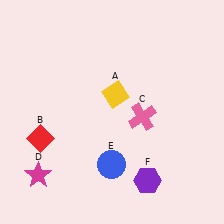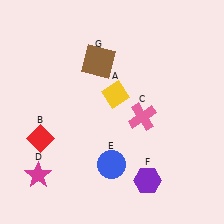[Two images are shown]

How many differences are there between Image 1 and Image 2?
There is 1 difference between the two images.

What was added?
A brown square (G) was added in Image 2.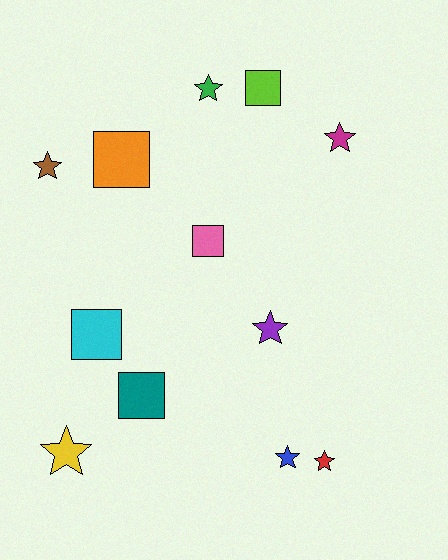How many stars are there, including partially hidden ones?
There are 7 stars.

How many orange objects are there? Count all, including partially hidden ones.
There is 1 orange object.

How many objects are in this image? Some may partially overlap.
There are 12 objects.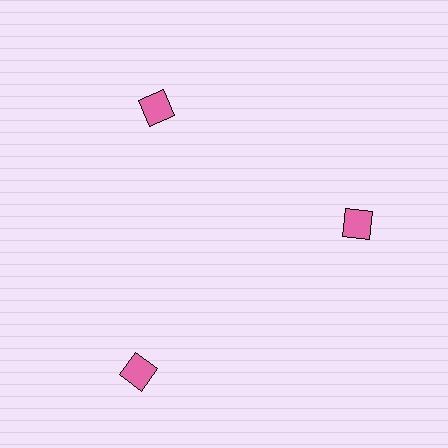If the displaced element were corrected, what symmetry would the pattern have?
It would have 3-fold rotational symmetry — the pattern would map onto itself every 120 degrees.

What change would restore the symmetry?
The symmetry would be restored by moving it inward, back onto the ring so that all 3 squares sit at equal angles and equal distance from the center.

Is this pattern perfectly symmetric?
No. The 3 pink squares are arranged in a ring, but one element near the 7 o'clock position is pushed outward from the center, breaking the 3-fold rotational symmetry.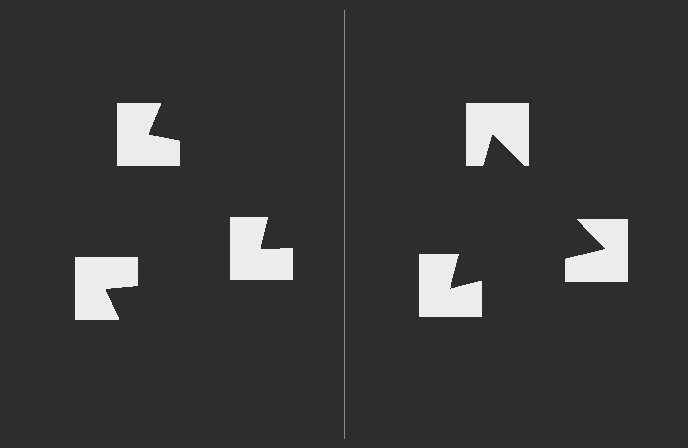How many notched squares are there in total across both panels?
6 — 3 on each side.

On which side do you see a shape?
An illusory triangle appears on the right side. On the left side the wedge cuts are rotated, so no coherent shape forms.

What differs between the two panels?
The notched squares are positioned identically on both sides; only the wedge orientations differ. On the right they align to a triangle; on the left they are misaligned.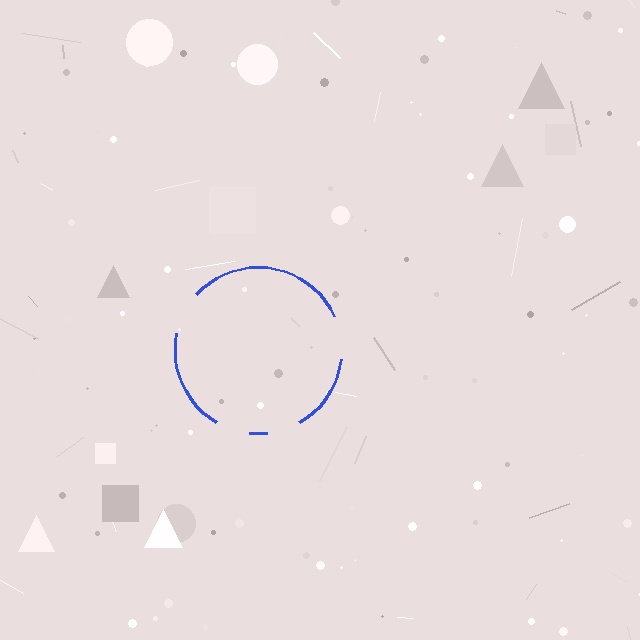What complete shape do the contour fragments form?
The contour fragments form a circle.